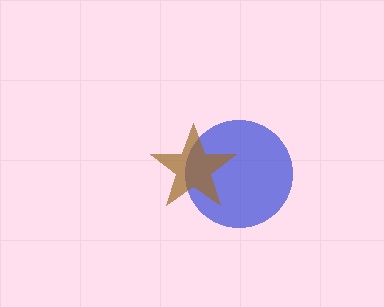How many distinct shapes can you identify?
There are 2 distinct shapes: a blue circle, a brown star.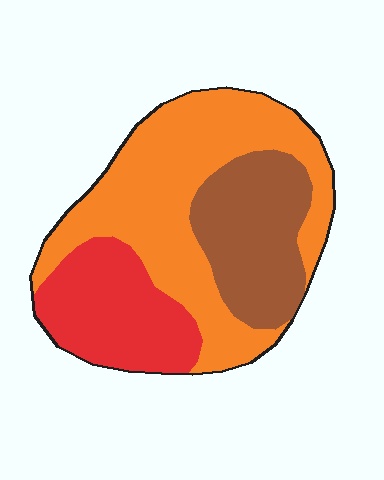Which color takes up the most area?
Orange, at roughly 50%.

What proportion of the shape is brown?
Brown covers 25% of the shape.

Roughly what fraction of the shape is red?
Red covers about 25% of the shape.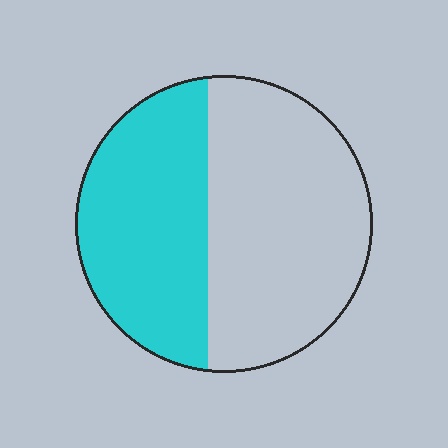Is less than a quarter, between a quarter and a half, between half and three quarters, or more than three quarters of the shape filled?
Between a quarter and a half.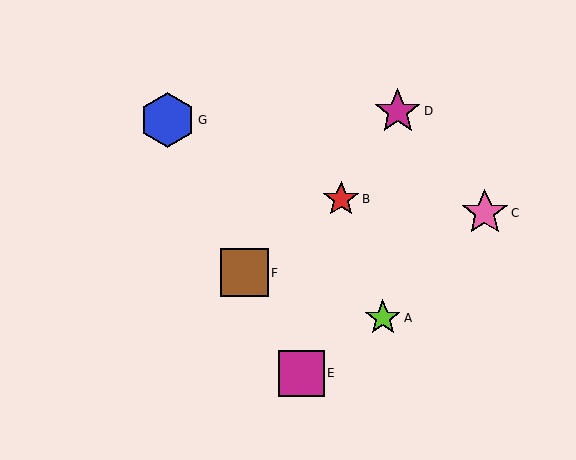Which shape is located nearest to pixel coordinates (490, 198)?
The pink star (labeled C) at (485, 213) is nearest to that location.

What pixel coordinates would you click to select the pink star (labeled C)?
Click at (485, 213) to select the pink star C.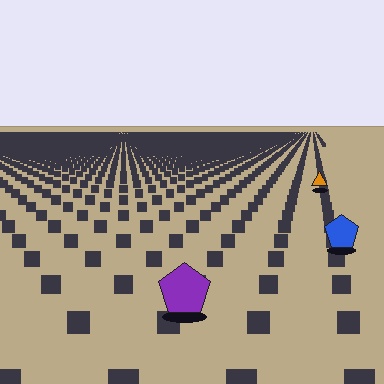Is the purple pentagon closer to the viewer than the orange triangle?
Yes. The purple pentagon is closer — you can tell from the texture gradient: the ground texture is coarser near it.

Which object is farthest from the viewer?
The orange triangle is farthest from the viewer. It appears smaller and the ground texture around it is denser.